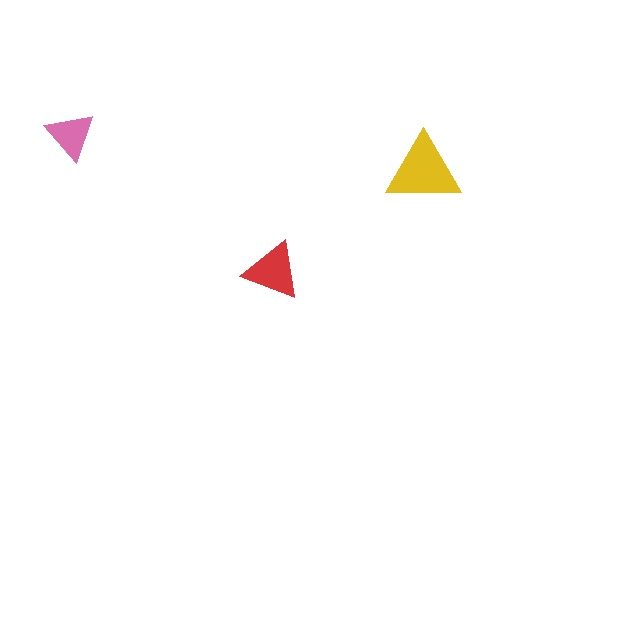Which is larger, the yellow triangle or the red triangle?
The yellow one.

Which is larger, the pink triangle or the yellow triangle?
The yellow one.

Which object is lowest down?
The red triangle is bottommost.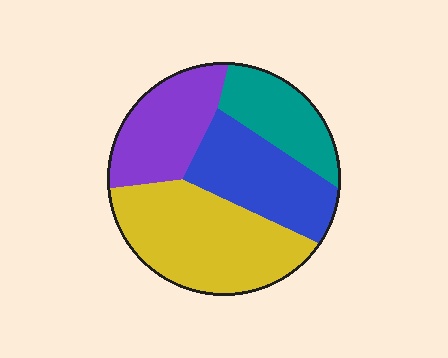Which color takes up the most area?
Yellow, at roughly 35%.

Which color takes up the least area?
Teal, at roughly 15%.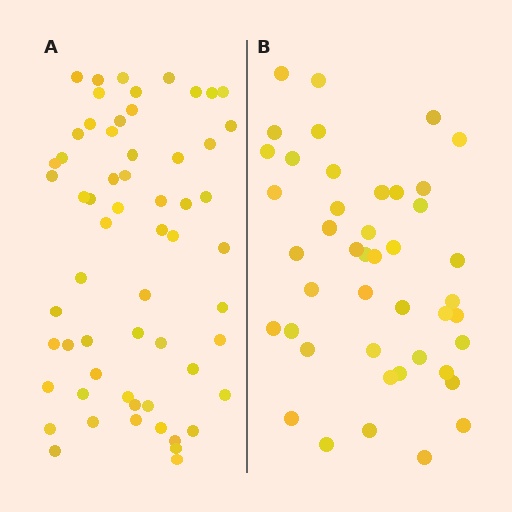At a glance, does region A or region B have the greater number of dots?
Region A (the left region) has more dots.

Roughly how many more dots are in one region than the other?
Region A has approximately 15 more dots than region B.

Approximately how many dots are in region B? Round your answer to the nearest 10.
About 40 dots. (The exact count is 44, which rounds to 40.)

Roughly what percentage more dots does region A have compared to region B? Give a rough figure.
About 35% more.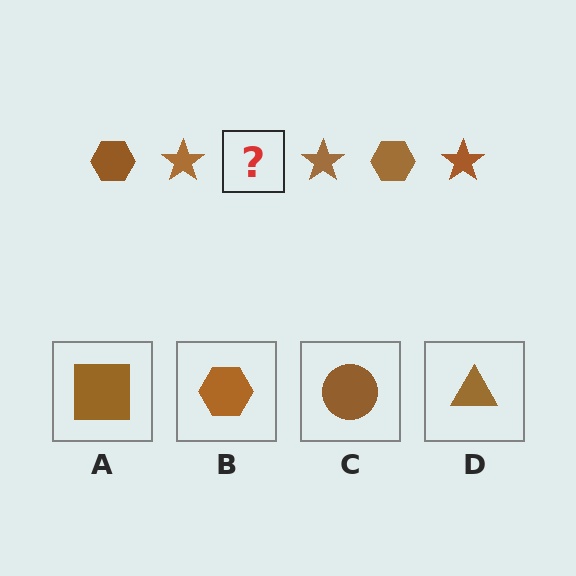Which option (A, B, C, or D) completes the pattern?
B.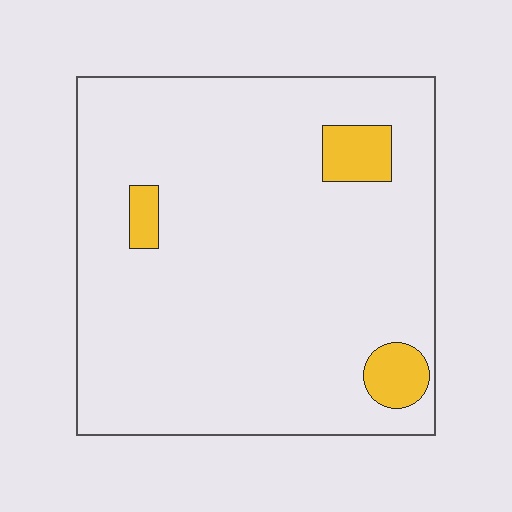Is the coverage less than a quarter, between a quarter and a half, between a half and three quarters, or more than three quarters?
Less than a quarter.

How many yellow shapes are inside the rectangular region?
3.